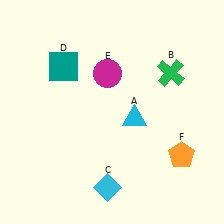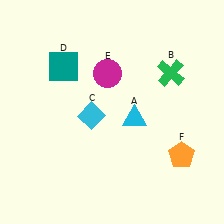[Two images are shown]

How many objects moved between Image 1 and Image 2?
1 object moved between the two images.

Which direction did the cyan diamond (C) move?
The cyan diamond (C) moved up.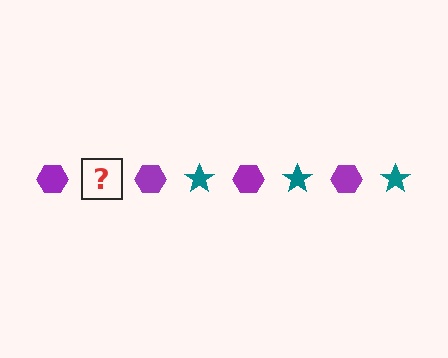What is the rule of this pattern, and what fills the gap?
The rule is that the pattern alternates between purple hexagon and teal star. The gap should be filled with a teal star.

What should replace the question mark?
The question mark should be replaced with a teal star.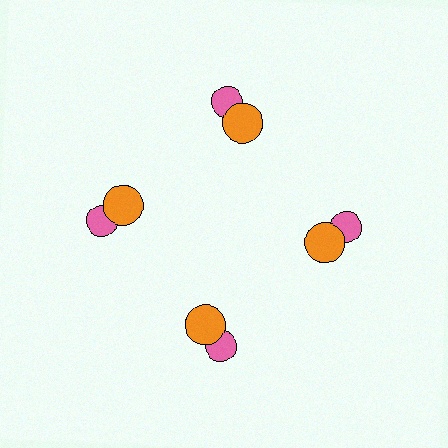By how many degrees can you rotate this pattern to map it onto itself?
The pattern maps onto itself every 90 degrees of rotation.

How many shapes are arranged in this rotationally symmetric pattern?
There are 8 shapes, arranged in 4 groups of 2.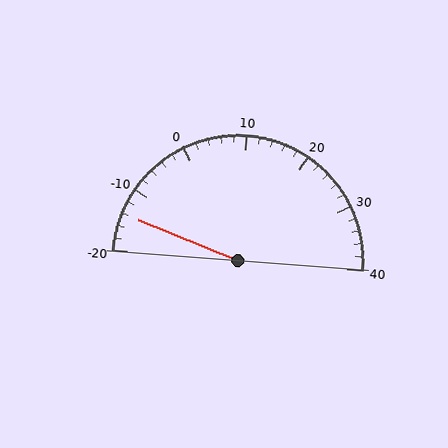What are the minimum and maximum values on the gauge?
The gauge ranges from -20 to 40.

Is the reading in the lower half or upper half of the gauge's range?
The reading is in the lower half of the range (-20 to 40).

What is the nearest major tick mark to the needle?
The nearest major tick mark is -10.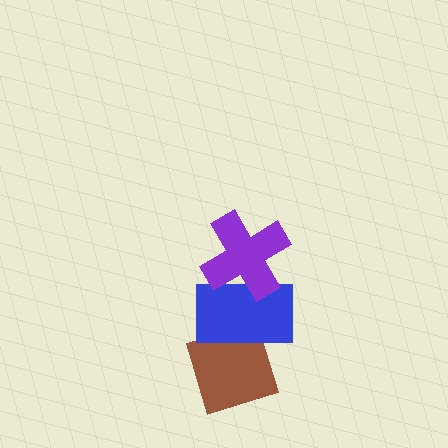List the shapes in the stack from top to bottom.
From top to bottom: the purple cross, the blue rectangle, the brown diamond.